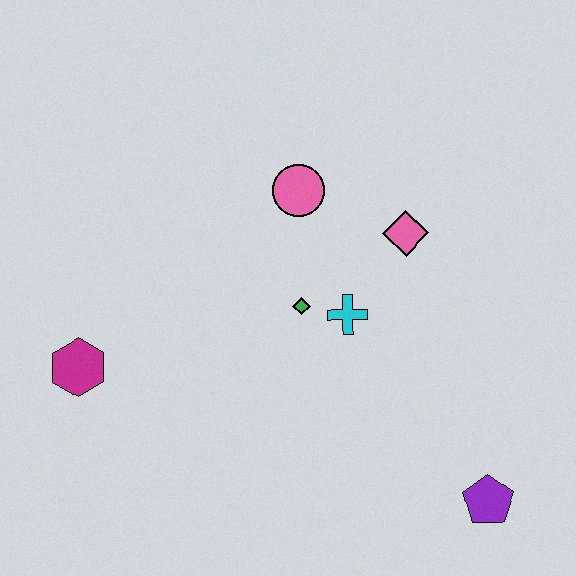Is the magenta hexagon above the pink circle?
No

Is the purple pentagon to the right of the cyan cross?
Yes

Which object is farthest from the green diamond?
The purple pentagon is farthest from the green diamond.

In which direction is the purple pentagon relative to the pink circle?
The purple pentagon is below the pink circle.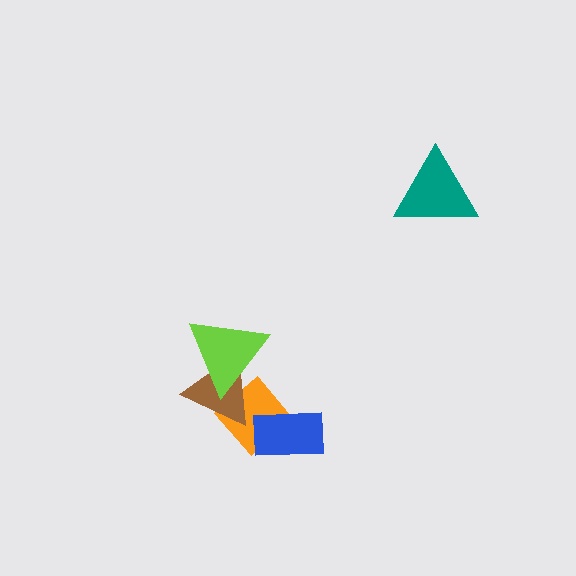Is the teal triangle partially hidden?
No, no other shape covers it.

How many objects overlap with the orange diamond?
3 objects overlap with the orange diamond.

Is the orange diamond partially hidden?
Yes, it is partially covered by another shape.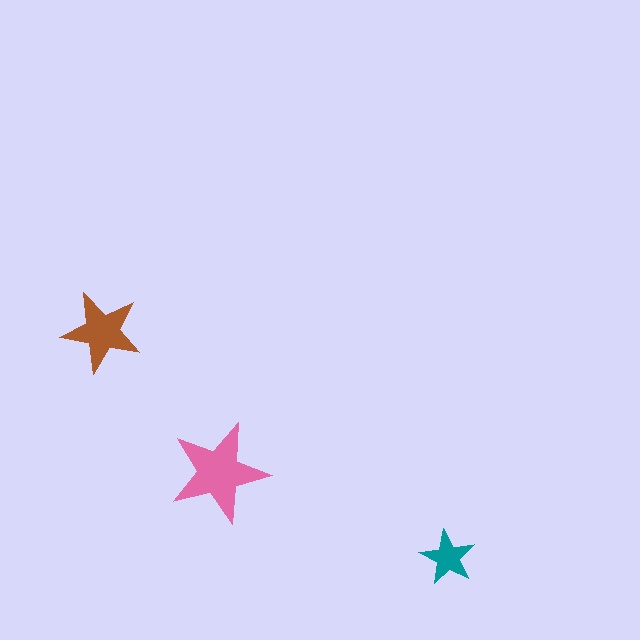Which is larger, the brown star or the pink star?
The pink one.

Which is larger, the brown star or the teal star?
The brown one.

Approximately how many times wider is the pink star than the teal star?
About 2 times wider.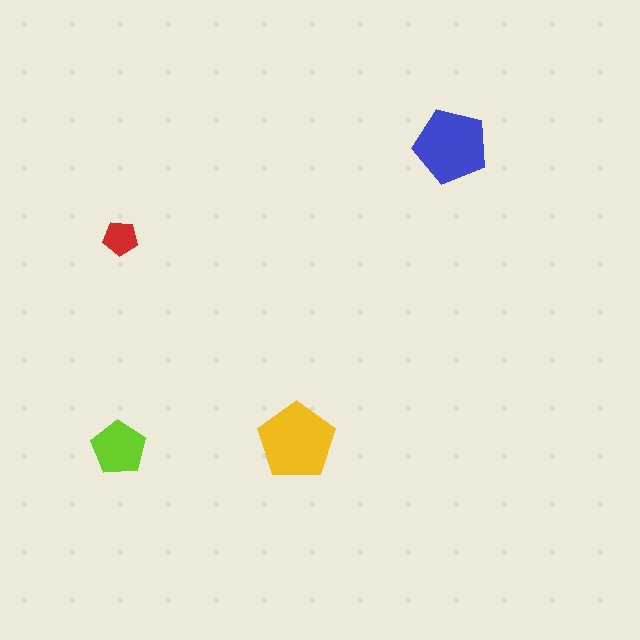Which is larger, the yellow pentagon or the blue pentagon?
The yellow one.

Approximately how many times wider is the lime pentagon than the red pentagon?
About 1.5 times wider.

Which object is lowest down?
The lime pentagon is bottommost.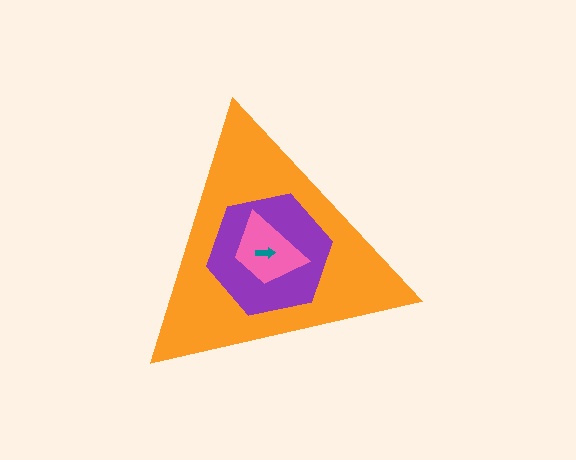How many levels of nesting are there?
4.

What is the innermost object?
The teal arrow.